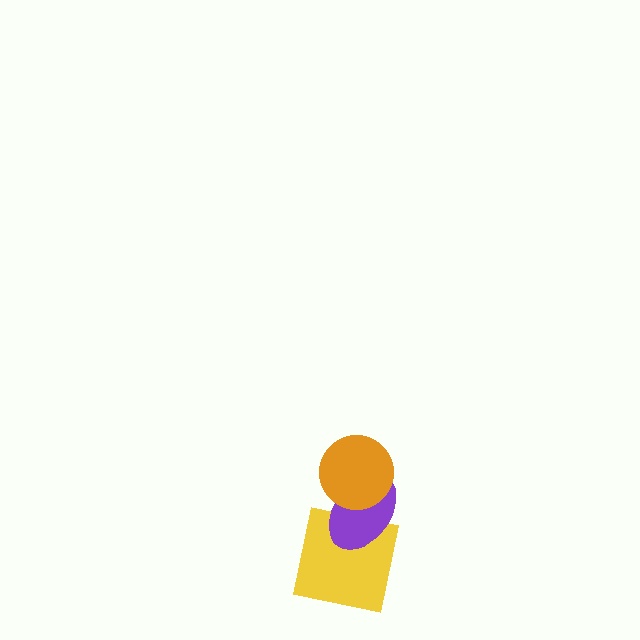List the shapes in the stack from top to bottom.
From top to bottom: the orange circle, the purple ellipse, the yellow square.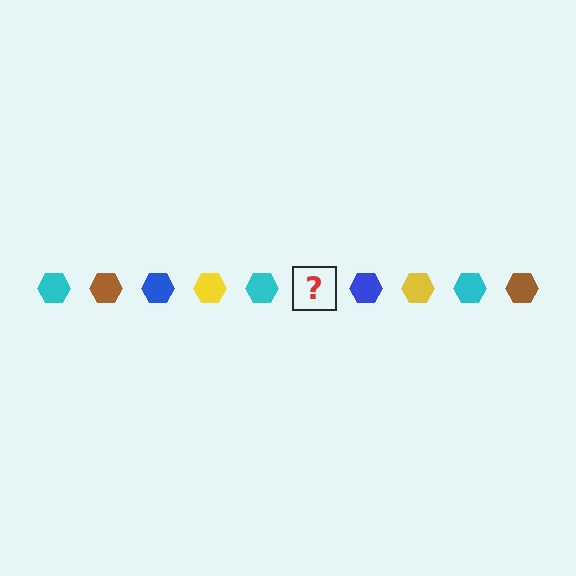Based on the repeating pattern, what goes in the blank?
The blank should be a brown hexagon.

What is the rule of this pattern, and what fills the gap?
The rule is that the pattern cycles through cyan, brown, blue, yellow hexagons. The gap should be filled with a brown hexagon.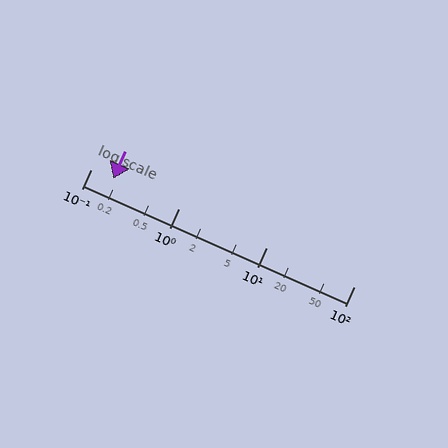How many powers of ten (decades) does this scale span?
The scale spans 3 decades, from 0.1 to 100.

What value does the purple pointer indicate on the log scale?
The pointer indicates approximately 0.18.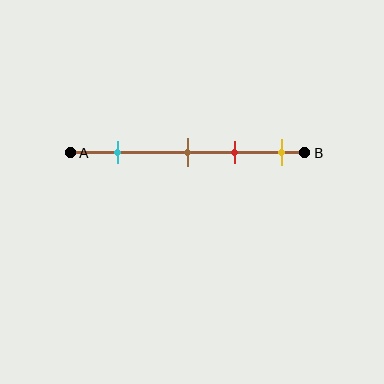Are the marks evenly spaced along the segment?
No, the marks are not evenly spaced.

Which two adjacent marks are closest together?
The brown and red marks are the closest adjacent pair.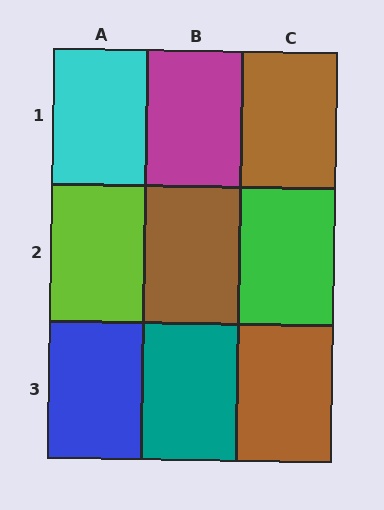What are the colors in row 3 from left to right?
Blue, teal, brown.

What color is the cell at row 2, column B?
Brown.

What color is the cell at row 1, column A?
Cyan.